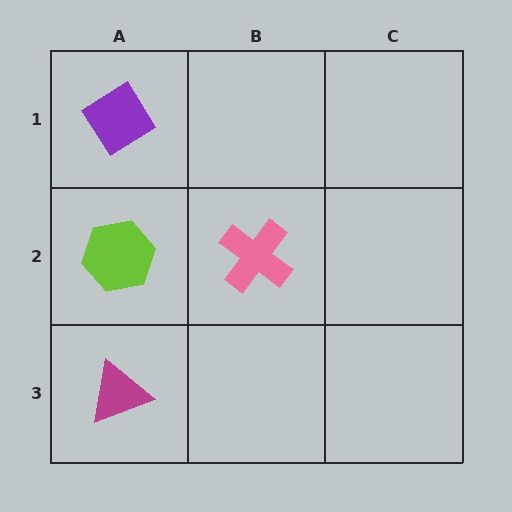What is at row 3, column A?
A magenta triangle.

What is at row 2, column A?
A lime hexagon.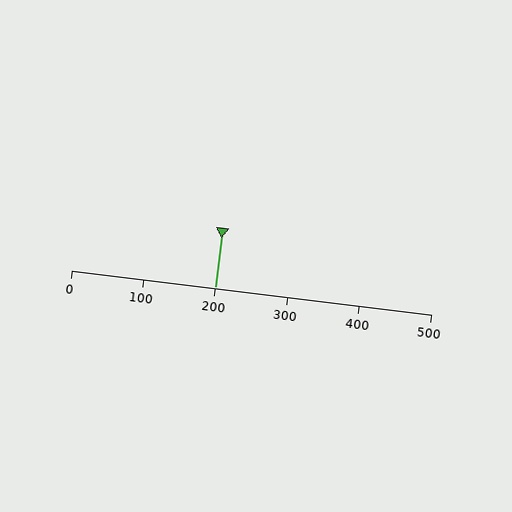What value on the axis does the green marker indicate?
The marker indicates approximately 200.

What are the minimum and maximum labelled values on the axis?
The axis runs from 0 to 500.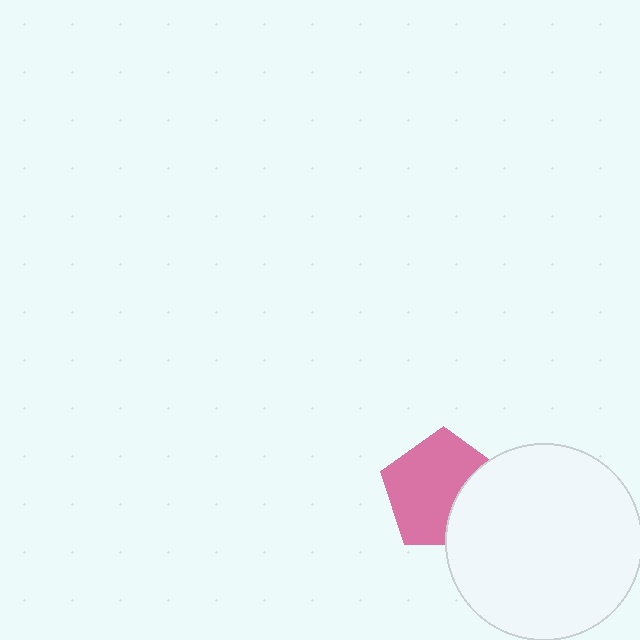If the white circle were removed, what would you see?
You would see the complete pink pentagon.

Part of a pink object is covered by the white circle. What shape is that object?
It is a pentagon.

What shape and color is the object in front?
The object in front is a white circle.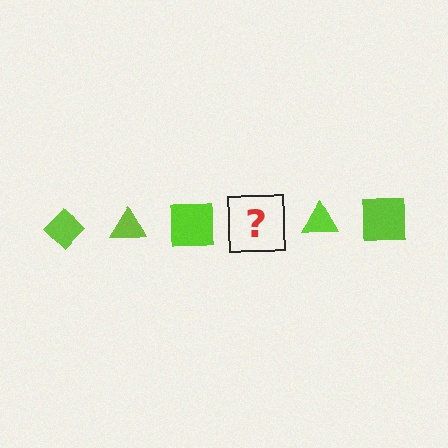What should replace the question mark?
The question mark should be replaced with a lime diamond.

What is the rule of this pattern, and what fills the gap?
The rule is that the pattern cycles through diamond, triangle, square shapes in lime. The gap should be filled with a lime diamond.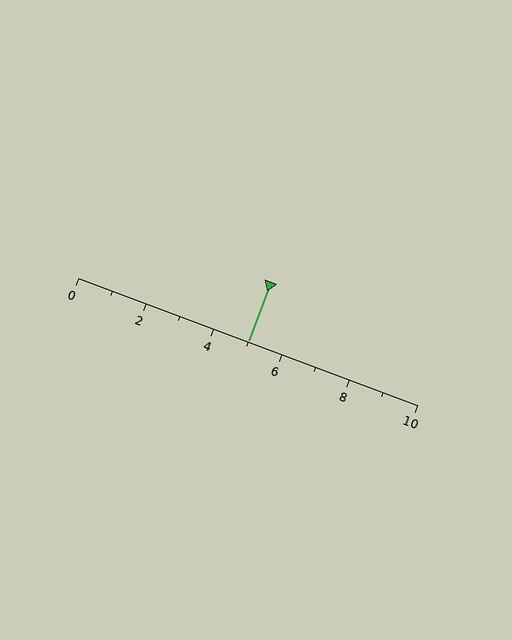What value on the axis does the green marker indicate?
The marker indicates approximately 5.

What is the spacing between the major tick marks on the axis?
The major ticks are spaced 2 apart.